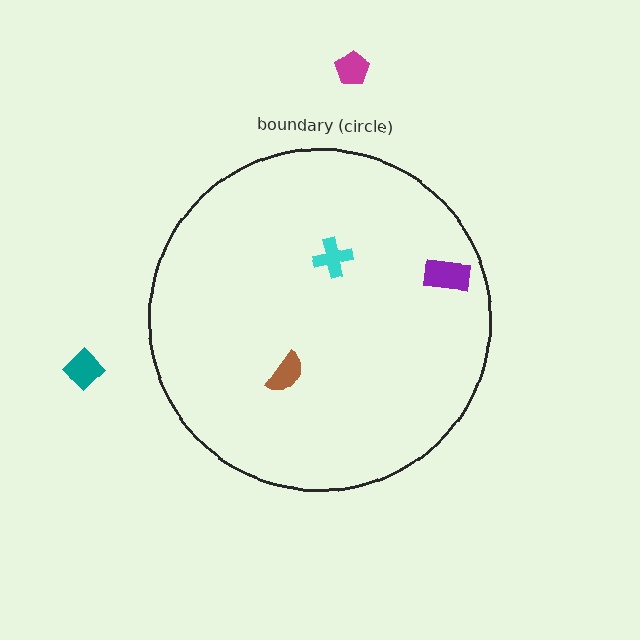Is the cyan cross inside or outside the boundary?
Inside.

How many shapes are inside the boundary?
3 inside, 2 outside.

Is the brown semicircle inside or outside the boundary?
Inside.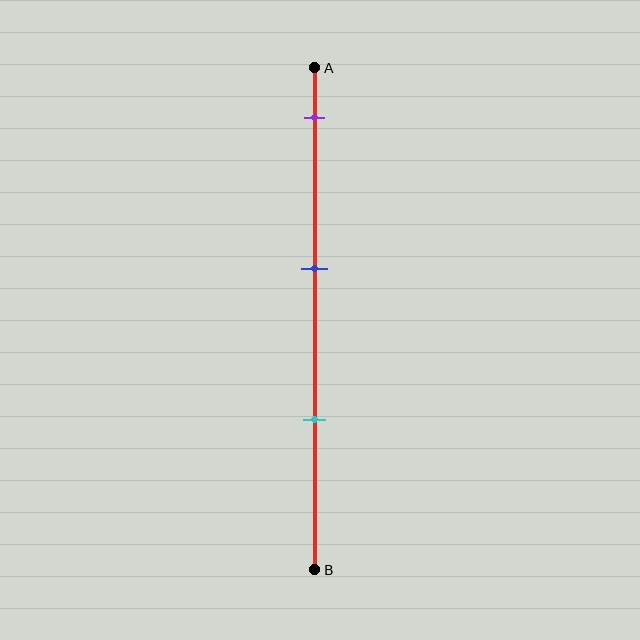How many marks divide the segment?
There are 3 marks dividing the segment.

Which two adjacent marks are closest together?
The blue and cyan marks are the closest adjacent pair.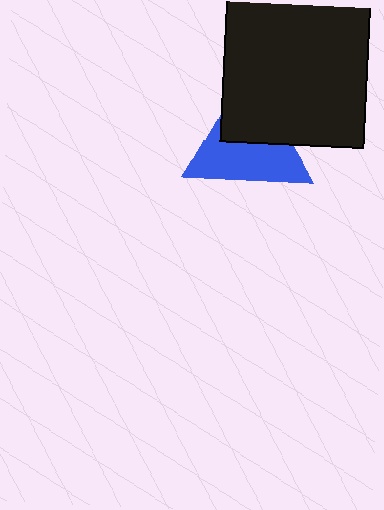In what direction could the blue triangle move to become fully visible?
The blue triangle could move down. That would shift it out from behind the black square entirely.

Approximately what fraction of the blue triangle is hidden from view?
Roughly 44% of the blue triangle is hidden behind the black square.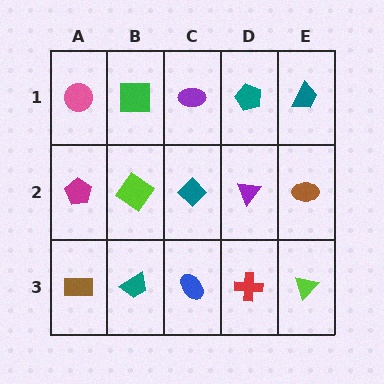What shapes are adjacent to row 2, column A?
A pink circle (row 1, column A), a brown rectangle (row 3, column A), a lime diamond (row 2, column B).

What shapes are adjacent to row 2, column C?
A purple ellipse (row 1, column C), a blue ellipse (row 3, column C), a lime diamond (row 2, column B), a purple triangle (row 2, column D).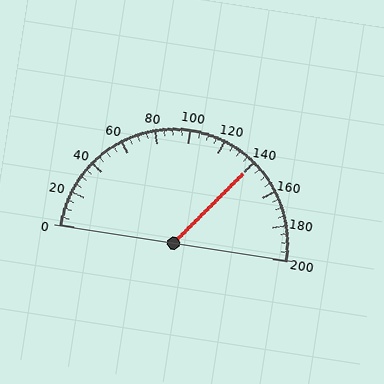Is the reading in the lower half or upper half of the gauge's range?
The reading is in the upper half of the range (0 to 200).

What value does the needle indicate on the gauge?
The needle indicates approximately 140.